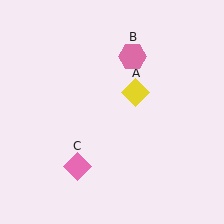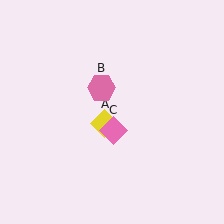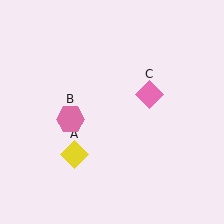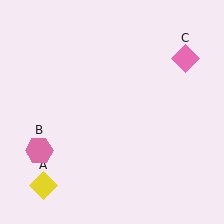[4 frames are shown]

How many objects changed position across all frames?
3 objects changed position: yellow diamond (object A), pink hexagon (object B), pink diamond (object C).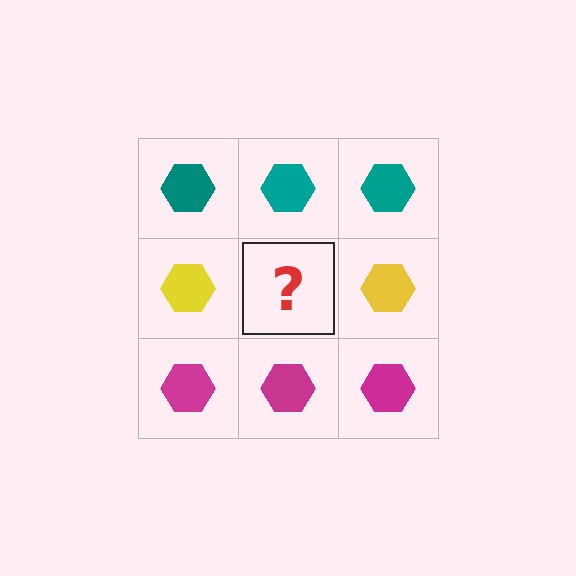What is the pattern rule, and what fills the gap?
The rule is that each row has a consistent color. The gap should be filled with a yellow hexagon.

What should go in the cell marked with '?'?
The missing cell should contain a yellow hexagon.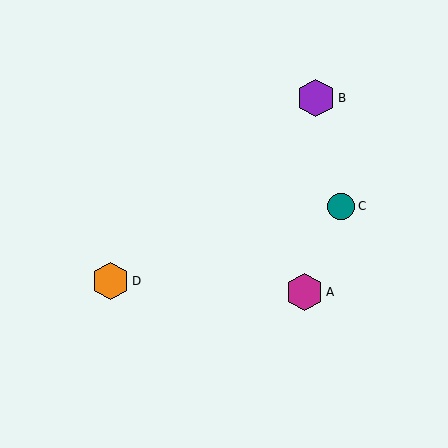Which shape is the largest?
The magenta hexagon (labeled A) is the largest.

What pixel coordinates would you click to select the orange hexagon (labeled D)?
Click at (111, 281) to select the orange hexagon D.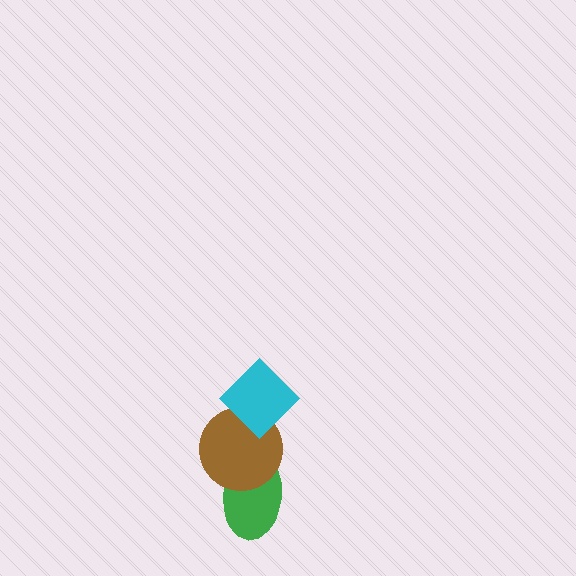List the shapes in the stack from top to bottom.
From top to bottom: the cyan diamond, the brown circle, the green ellipse.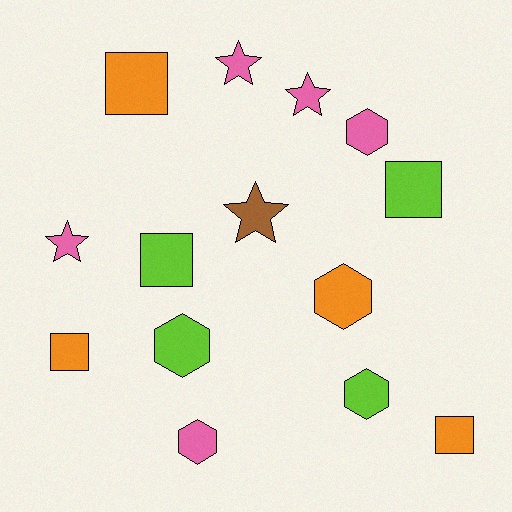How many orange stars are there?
There are no orange stars.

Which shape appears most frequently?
Square, with 5 objects.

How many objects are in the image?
There are 14 objects.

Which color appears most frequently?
Pink, with 5 objects.